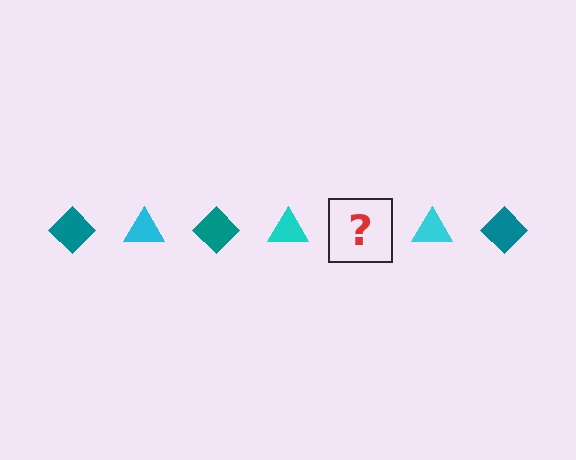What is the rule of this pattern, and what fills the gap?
The rule is that the pattern alternates between teal diamond and cyan triangle. The gap should be filled with a teal diamond.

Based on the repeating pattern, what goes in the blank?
The blank should be a teal diamond.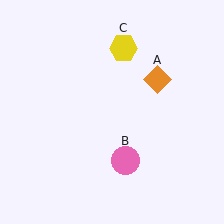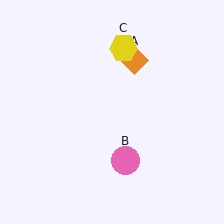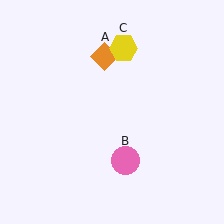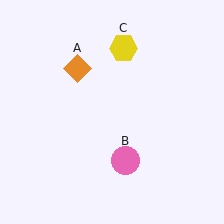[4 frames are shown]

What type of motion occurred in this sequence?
The orange diamond (object A) rotated counterclockwise around the center of the scene.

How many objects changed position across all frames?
1 object changed position: orange diamond (object A).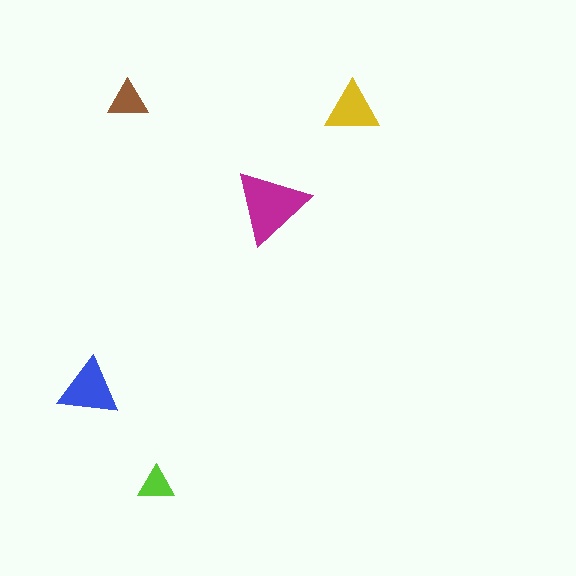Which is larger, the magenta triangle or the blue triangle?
The magenta one.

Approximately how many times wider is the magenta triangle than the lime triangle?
About 2 times wider.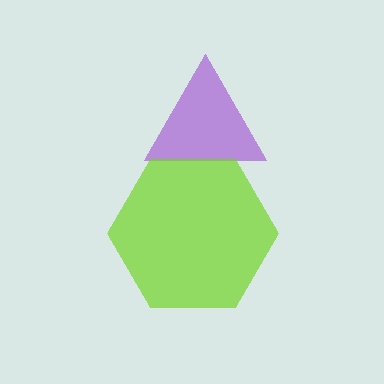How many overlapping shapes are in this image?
There are 2 overlapping shapes in the image.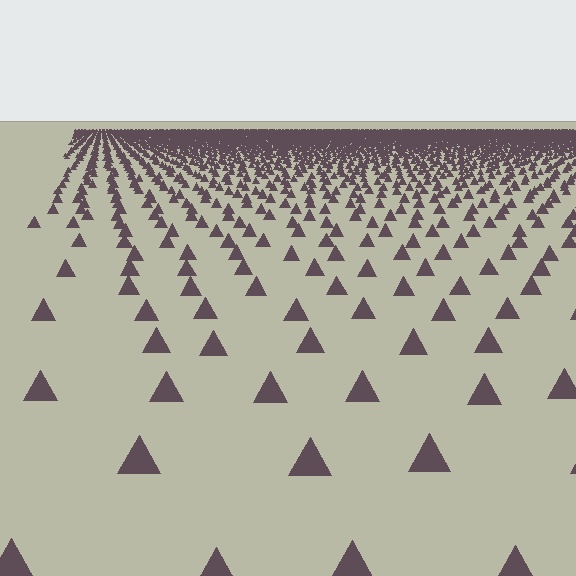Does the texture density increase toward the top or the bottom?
Density increases toward the top.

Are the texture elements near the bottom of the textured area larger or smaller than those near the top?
Larger. Near the bottom, elements are closer to the viewer and appear at a bigger on-screen size.